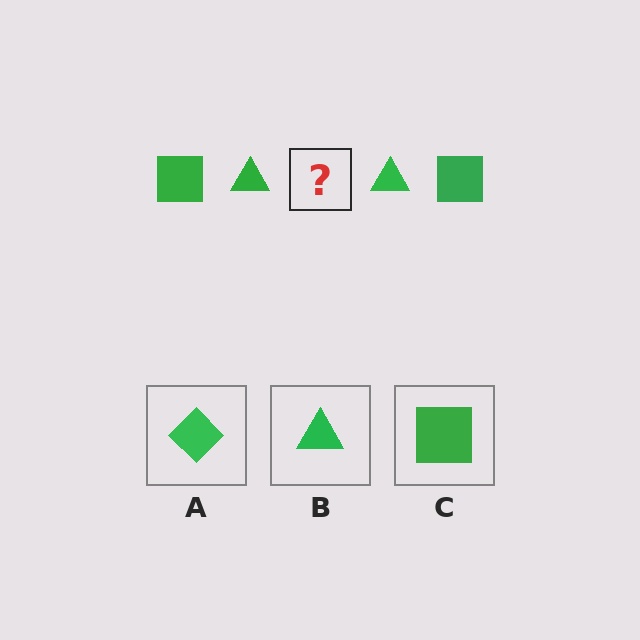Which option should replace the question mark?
Option C.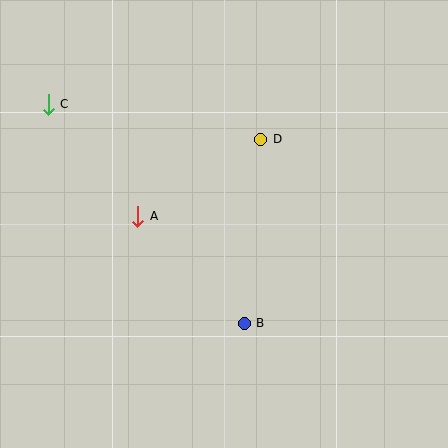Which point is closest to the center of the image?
Point A at (138, 216) is closest to the center.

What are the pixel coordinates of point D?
Point D is at (261, 139).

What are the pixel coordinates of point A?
Point A is at (138, 216).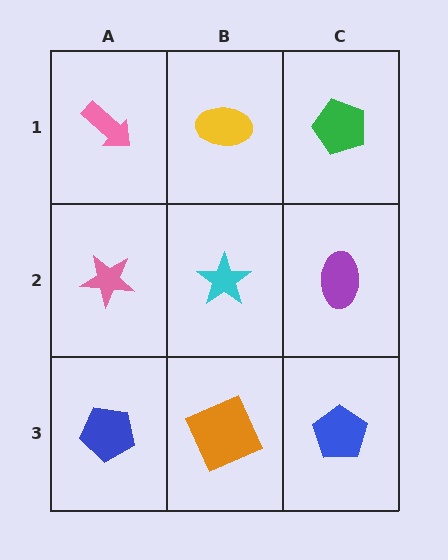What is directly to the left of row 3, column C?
An orange square.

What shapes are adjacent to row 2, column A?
A pink arrow (row 1, column A), a blue pentagon (row 3, column A), a cyan star (row 2, column B).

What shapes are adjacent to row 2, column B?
A yellow ellipse (row 1, column B), an orange square (row 3, column B), a pink star (row 2, column A), a purple ellipse (row 2, column C).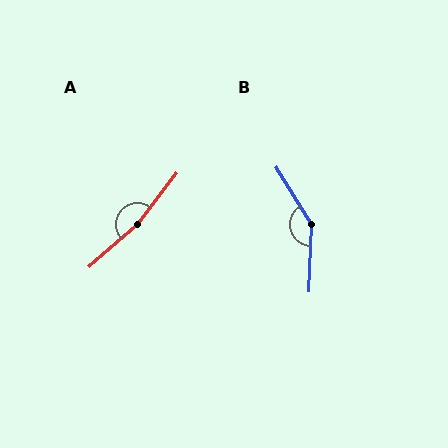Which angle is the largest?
A, at approximately 169 degrees.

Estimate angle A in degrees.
Approximately 169 degrees.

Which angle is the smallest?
B, at approximately 146 degrees.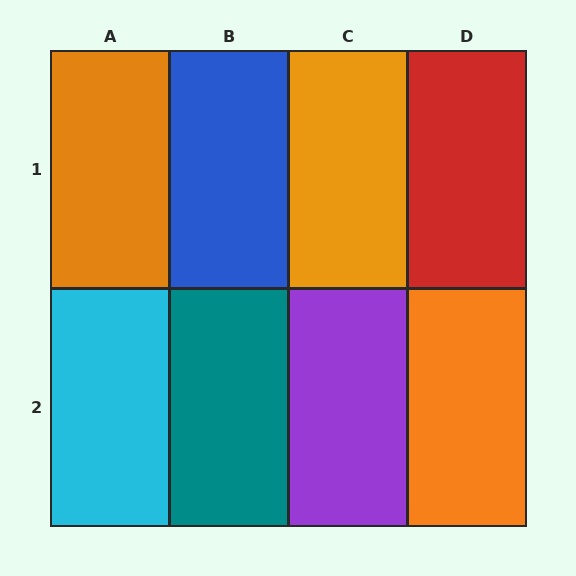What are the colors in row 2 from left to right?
Cyan, teal, purple, orange.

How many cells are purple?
1 cell is purple.